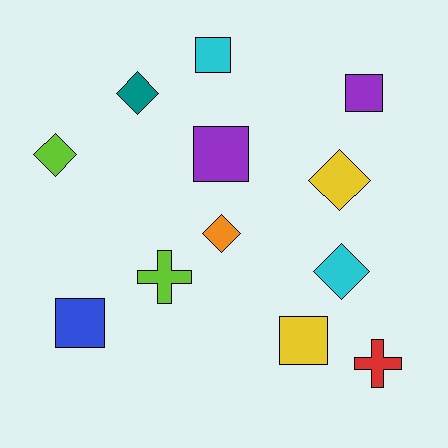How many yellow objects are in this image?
There are 2 yellow objects.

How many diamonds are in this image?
There are 5 diamonds.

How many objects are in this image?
There are 12 objects.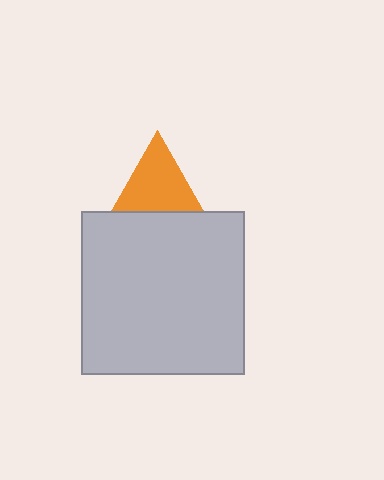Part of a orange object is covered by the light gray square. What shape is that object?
It is a triangle.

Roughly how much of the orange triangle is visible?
About half of it is visible (roughly 65%).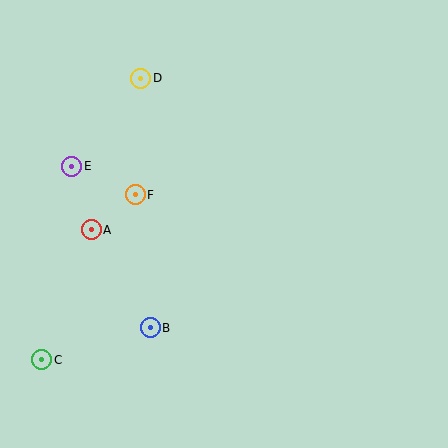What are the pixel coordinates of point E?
Point E is at (72, 166).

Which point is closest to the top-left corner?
Point D is closest to the top-left corner.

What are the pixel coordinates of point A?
Point A is at (91, 230).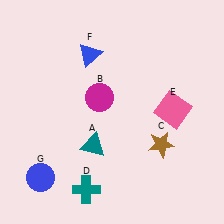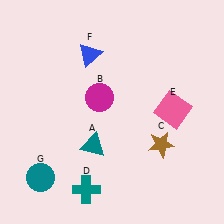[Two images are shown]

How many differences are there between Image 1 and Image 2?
There is 1 difference between the two images.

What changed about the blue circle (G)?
In Image 1, G is blue. In Image 2, it changed to teal.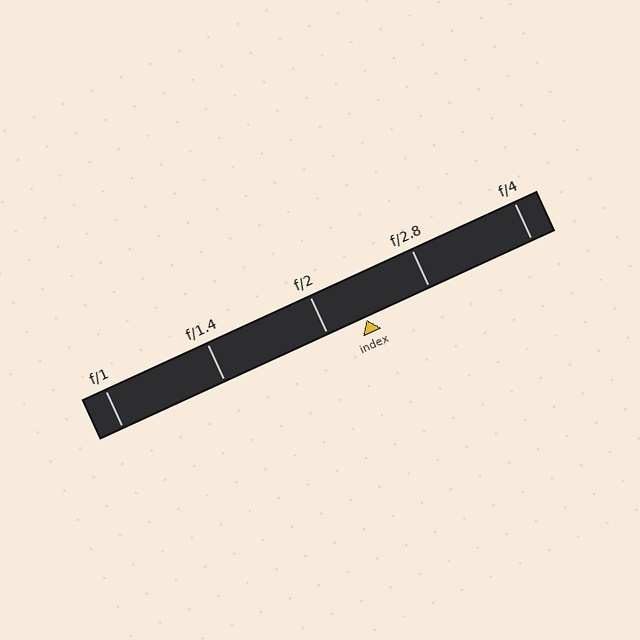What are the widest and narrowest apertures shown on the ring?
The widest aperture shown is f/1 and the narrowest is f/4.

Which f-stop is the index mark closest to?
The index mark is closest to f/2.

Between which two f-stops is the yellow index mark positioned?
The index mark is between f/2 and f/2.8.